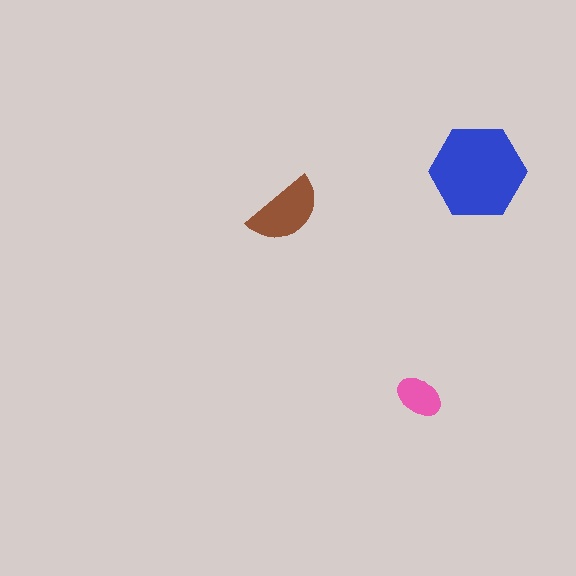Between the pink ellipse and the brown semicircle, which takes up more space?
The brown semicircle.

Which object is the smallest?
The pink ellipse.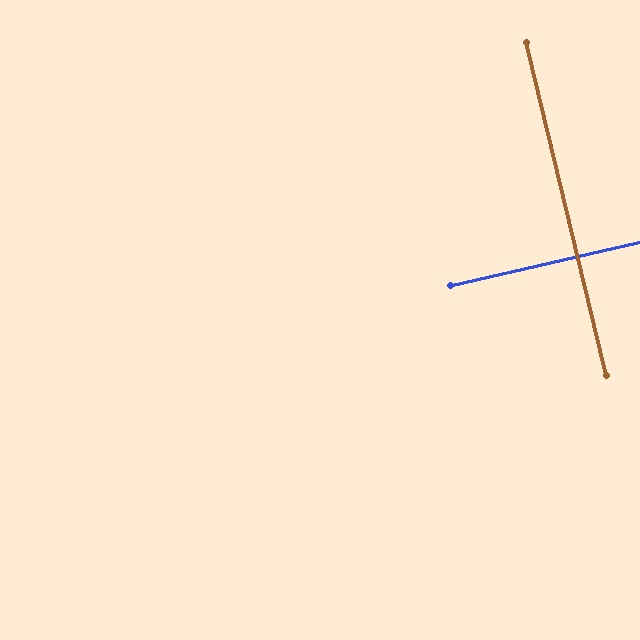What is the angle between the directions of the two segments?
Approximately 90 degrees.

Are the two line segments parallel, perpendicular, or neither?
Perpendicular — they meet at approximately 90°.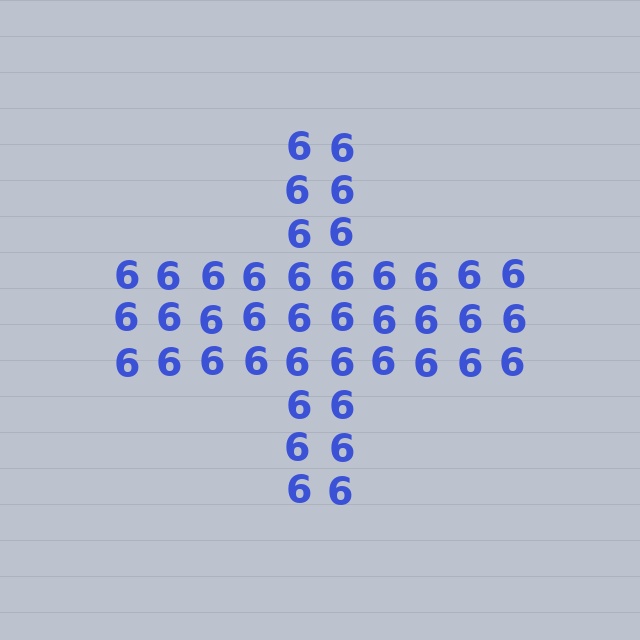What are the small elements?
The small elements are digit 6's.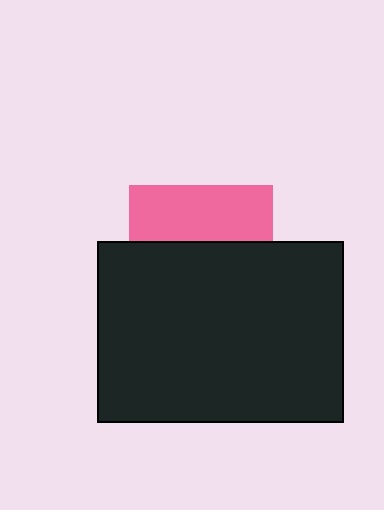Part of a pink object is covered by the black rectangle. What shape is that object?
It is a square.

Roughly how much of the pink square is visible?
A small part of it is visible (roughly 39%).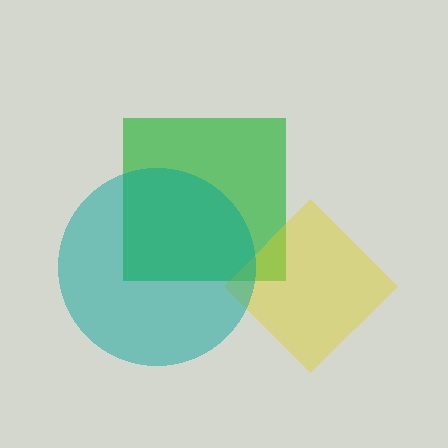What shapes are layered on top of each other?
The layered shapes are: a green square, a yellow diamond, a teal circle.